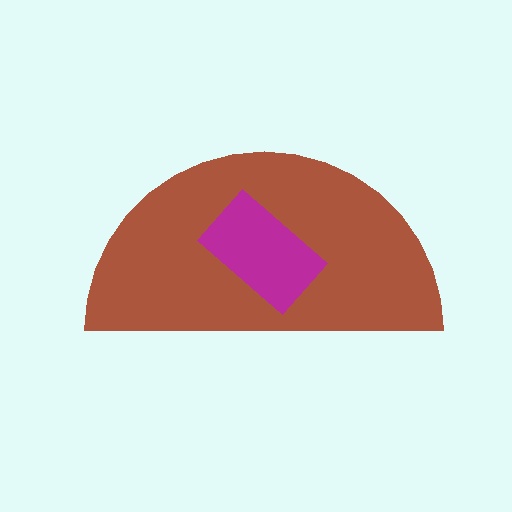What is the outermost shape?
The brown semicircle.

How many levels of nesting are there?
2.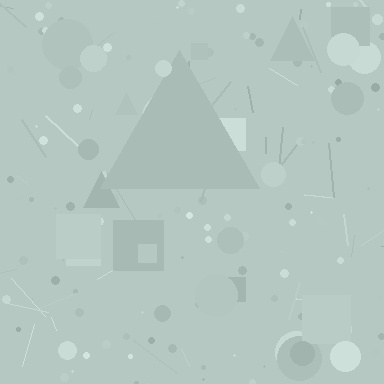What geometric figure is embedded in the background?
A triangle is embedded in the background.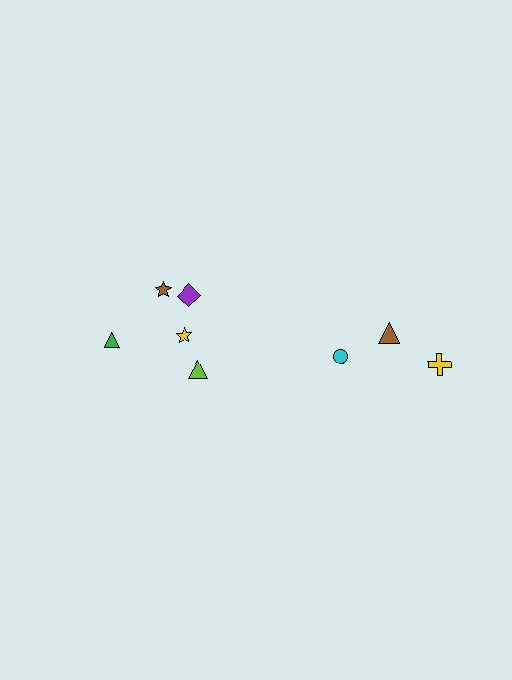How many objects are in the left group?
There are 5 objects.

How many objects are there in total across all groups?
There are 8 objects.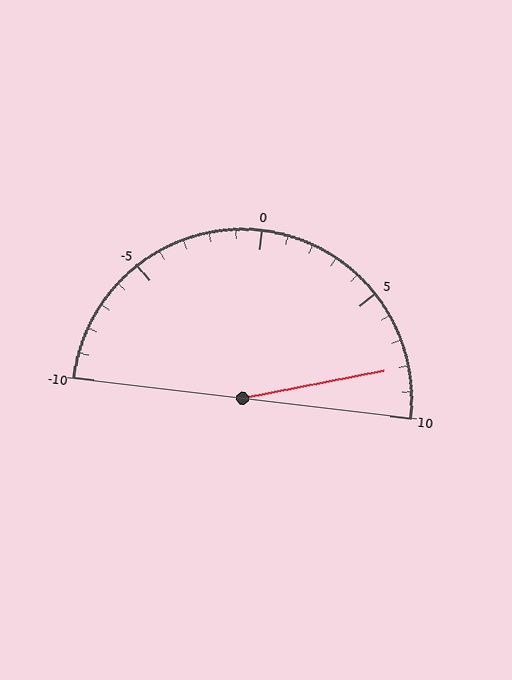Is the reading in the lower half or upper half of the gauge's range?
The reading is in the upper half of the range (-10 to 10).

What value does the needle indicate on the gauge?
The needle indicates approximately 8.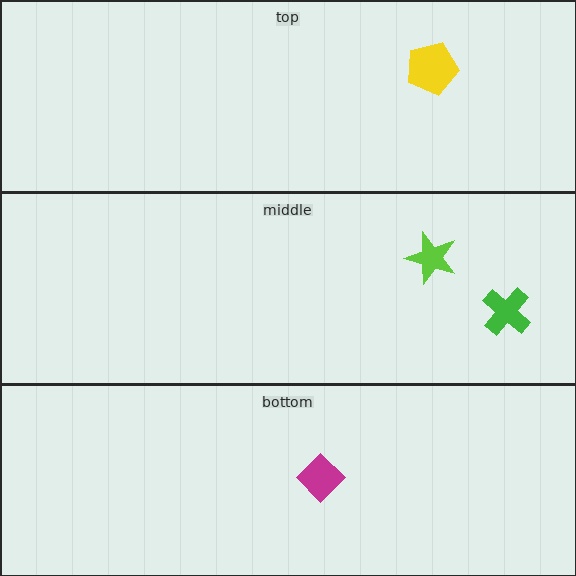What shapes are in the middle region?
The lime star, the green cross.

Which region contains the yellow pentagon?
The top region.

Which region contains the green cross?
The middle region.